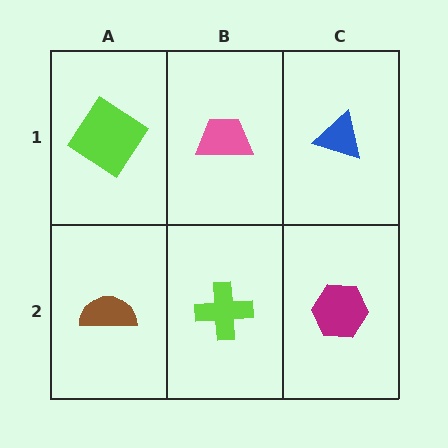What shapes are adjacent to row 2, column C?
A blue triangle (row 1, column C), a lime cross (row 2, column B).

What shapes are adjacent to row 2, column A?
A lime diamond (row 1, column A), a lime cross (row 2, column B).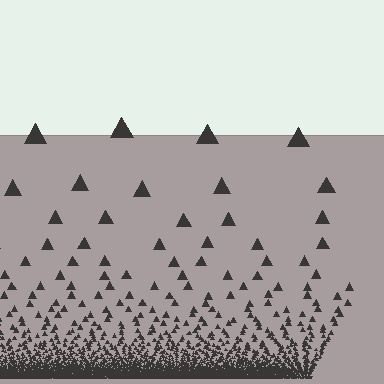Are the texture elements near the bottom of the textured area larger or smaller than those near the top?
Smaller. The gradient is inverted — elements near the bottom are smaller and denser.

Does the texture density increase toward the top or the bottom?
Density increases toward the bottom.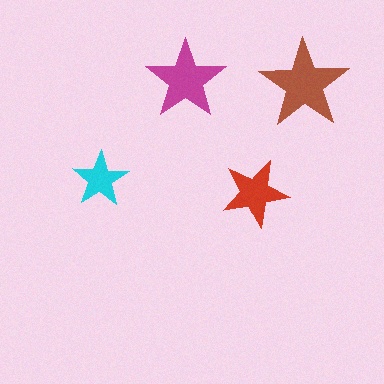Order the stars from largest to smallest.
the brown one, the magenta one, the red one, the cyan one.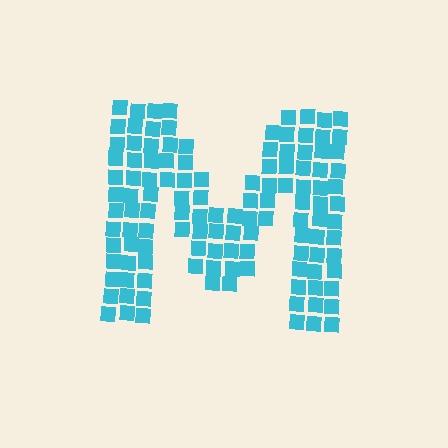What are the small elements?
The small elements are squares.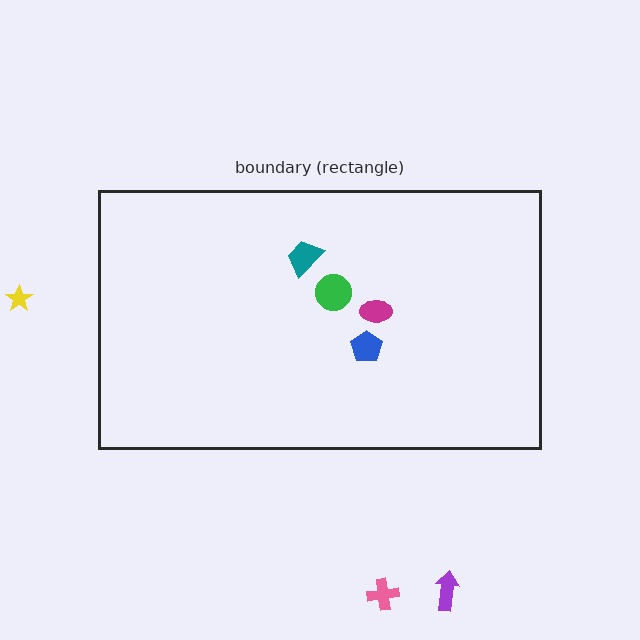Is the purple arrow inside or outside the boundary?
Outside.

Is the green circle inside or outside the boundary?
Inside.